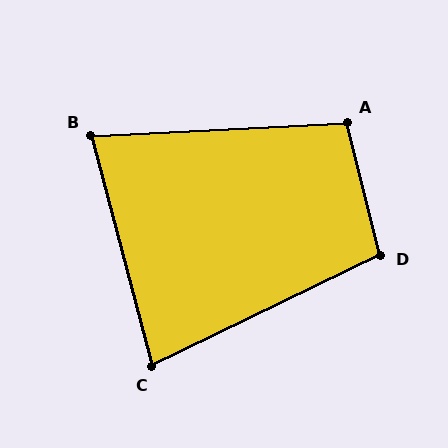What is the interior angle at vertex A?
Approximately 101 degrees (obtuse).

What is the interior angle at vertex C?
Approximately 79 degrees (acute).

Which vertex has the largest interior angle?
D, at approximately 102 degrees.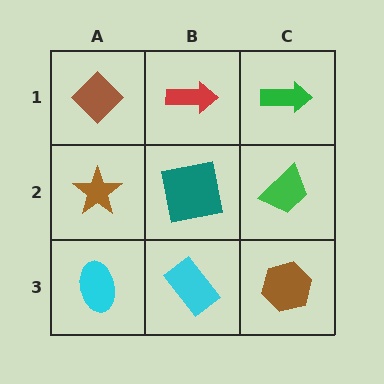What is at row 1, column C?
A green arrow.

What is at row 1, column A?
A brown diamond.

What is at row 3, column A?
A cyan ellipse.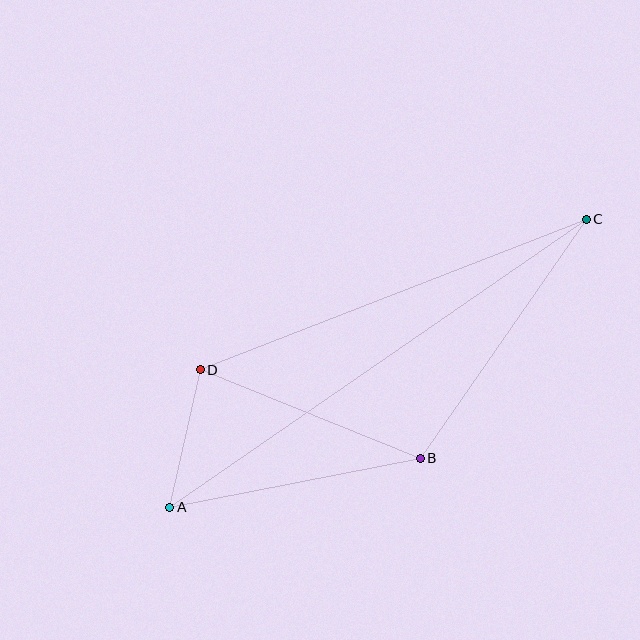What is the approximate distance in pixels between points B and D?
The distance between B and D is approximately 237 pixels.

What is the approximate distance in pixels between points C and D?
The distance between C and D is approximately 414 pixels.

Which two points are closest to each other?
Points A and D are closest to each other.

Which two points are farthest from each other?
Points A and C are farthest from each other.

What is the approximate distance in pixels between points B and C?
The distance between B and C is approximately 291 pixels.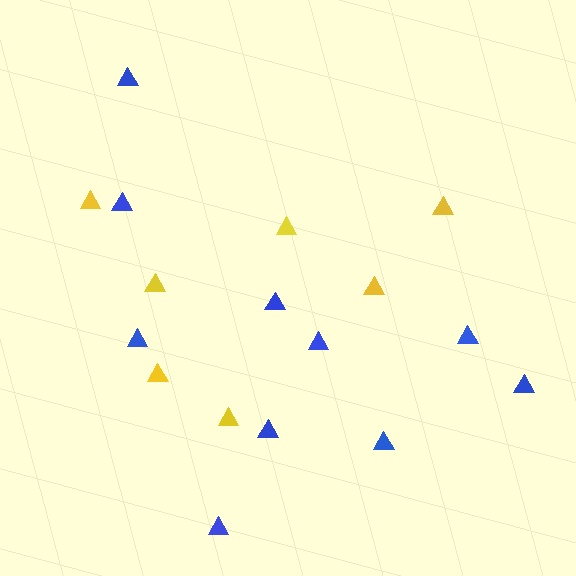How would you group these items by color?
There are 2 groups: one group of blue triangles (10) and one group of yellow triangles (7).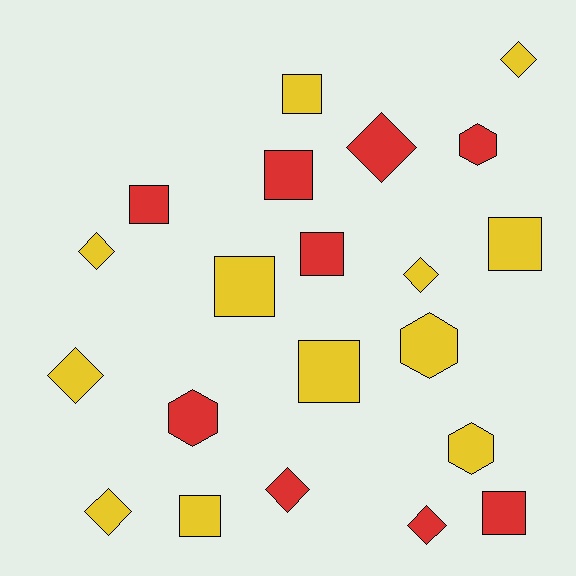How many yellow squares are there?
There are 5 yellow squares.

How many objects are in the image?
There are 21 objects.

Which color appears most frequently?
Yellow, with 12 objects.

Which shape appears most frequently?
Square, with 9 objects.